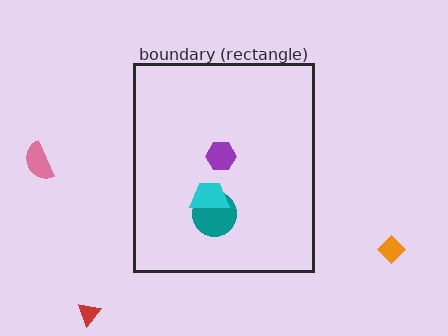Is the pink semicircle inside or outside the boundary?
Outside.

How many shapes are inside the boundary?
3 inside, 3 outside.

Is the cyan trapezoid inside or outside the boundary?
Inside.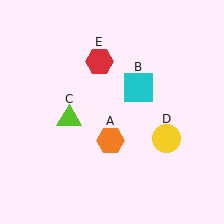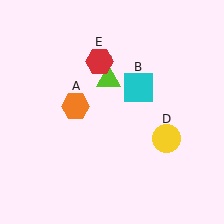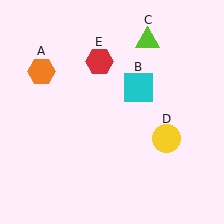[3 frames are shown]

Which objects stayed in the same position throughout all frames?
Cyan square (object B) and yellow circle (object D) and red hexagon (object E) remained stationary.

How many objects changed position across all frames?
2 objects changed position: orange hexagon (object A), lime triangle (object C).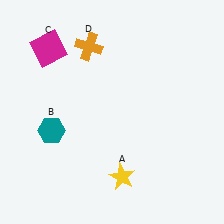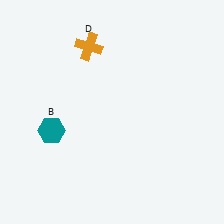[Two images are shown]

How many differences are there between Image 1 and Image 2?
There are 2 differences between the two images.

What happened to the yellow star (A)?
The yellow star (A) was removed in Image 2. It was in the bottom-right area of Image 1.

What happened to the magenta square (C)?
The magenta square (C) was removed in Image 2. It was in the top-left area of Image 1.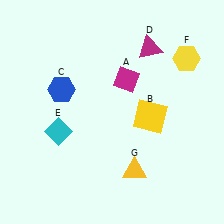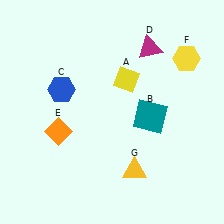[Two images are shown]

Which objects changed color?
A changed from magenta to yellow. B changed from yellow to teal. E changed from cyan to orange.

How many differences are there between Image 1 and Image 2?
There are 3 differences between the two images.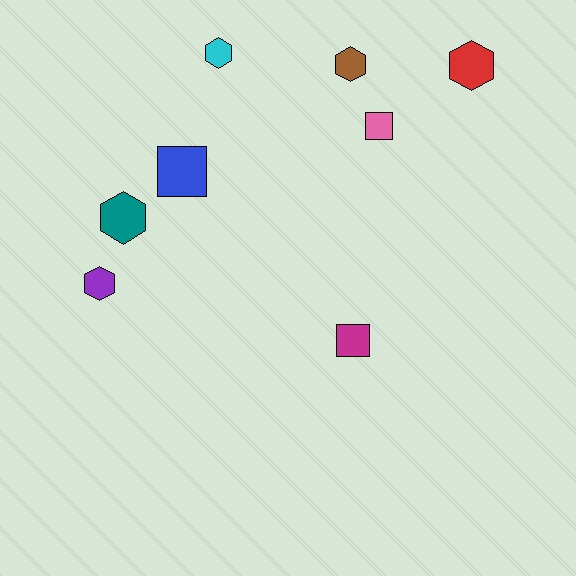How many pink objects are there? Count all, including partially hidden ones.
There is 1 pink object.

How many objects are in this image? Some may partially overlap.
There are 8 objects.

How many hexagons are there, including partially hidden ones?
There are 5 hexagons.